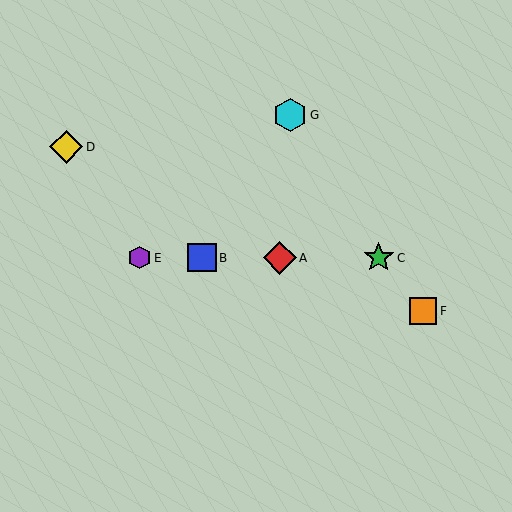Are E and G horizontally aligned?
No, E is at y≈258 and G is at y≈115.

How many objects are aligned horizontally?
4 objects (A, B, C, E) are aligned horizontally.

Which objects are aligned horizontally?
Objects A, B, C, E are aligned horizontally.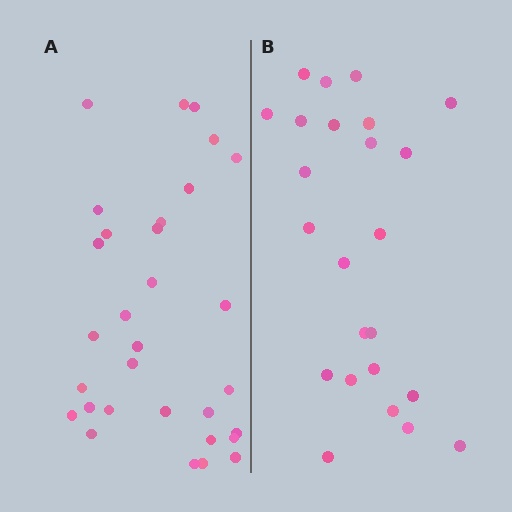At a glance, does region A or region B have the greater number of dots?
Region A (the left region) has more dots.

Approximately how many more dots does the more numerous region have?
Region A has roughly 8 or so more dots than region B.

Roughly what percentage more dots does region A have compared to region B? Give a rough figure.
About 30% more.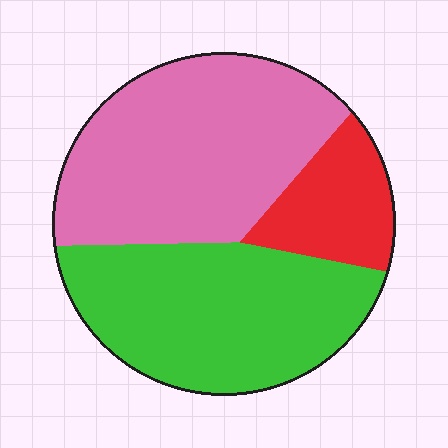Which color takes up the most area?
Pink, at roughly 45%.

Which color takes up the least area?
Red, at roughly 15%.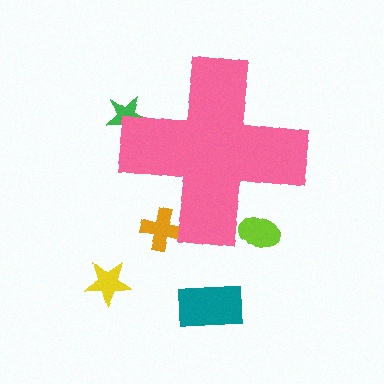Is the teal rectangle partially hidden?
No, the teal rectangle is fully visible.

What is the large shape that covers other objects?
A pink cross.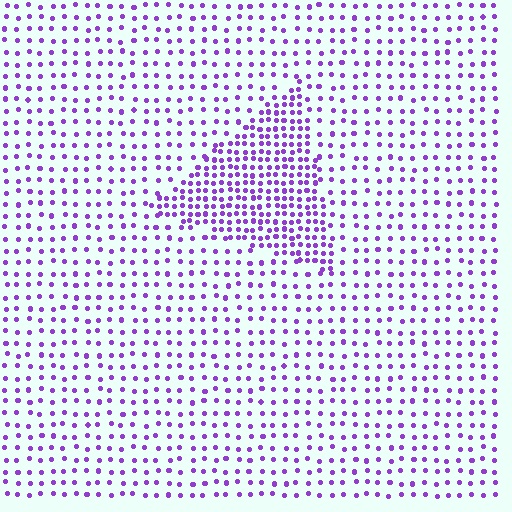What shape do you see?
I see a triangle.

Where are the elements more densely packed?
The elements are more densely packed inside the triangle boundary.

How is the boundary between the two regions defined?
The boundary is defined by a change in element density (approximately 2.2x ratio). All elements are the same color, size, and shape.